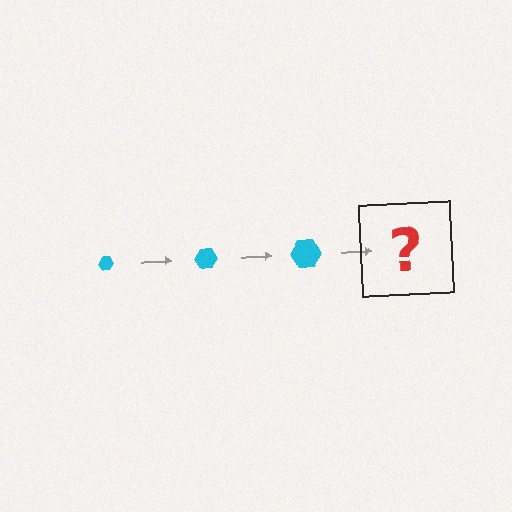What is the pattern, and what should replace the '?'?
The pattern is that the hexagon gets progressively larger each step. The '?' should be a cyan hexagon, larger than the previous one.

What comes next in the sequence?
The next element should be a cyan hexagon, larger than the previous one.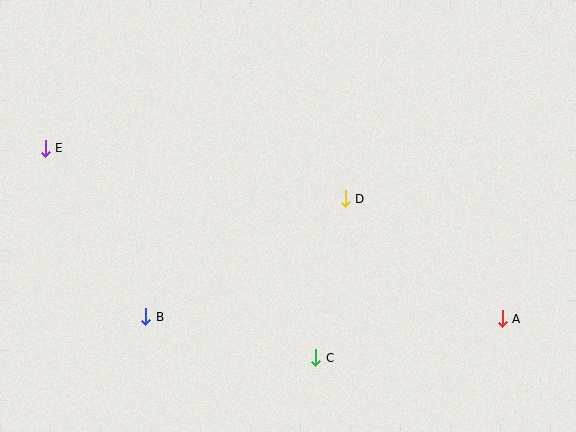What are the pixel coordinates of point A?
Point A is at (502, 319).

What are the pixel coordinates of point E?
Point E is at (45, 148).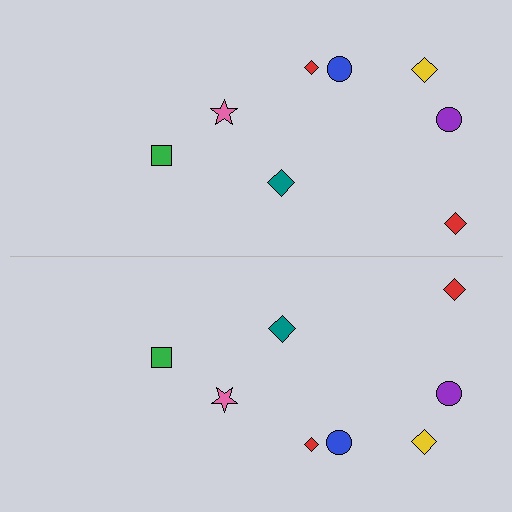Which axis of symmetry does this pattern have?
The pattern has a horizontal axis of symmetry running through the center of the image.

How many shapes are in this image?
There are 16 shapes in this image.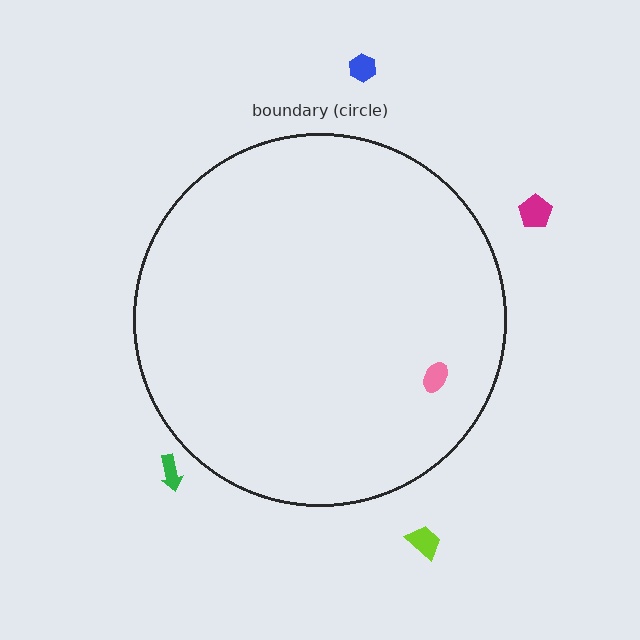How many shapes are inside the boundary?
1 inside, 4 outside.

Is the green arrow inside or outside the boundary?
Outside.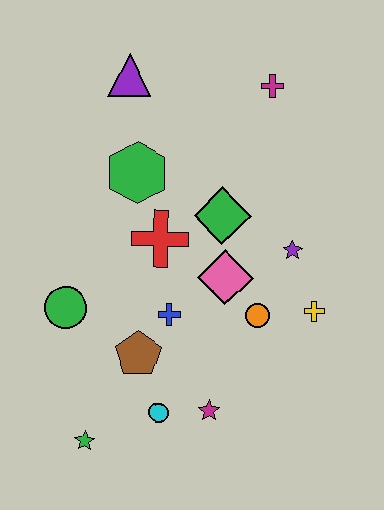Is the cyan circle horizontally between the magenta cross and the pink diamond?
No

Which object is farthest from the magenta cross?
The green star is farthest from the magenta cross.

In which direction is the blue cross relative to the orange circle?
The blue cross is to the left of the orange circle.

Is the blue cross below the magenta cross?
Yes